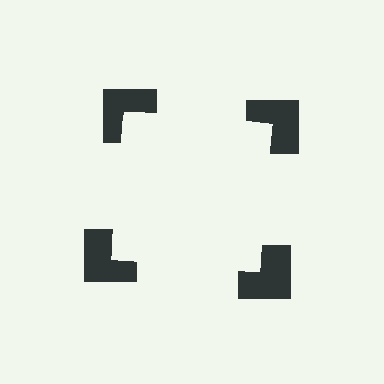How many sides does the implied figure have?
4 sides.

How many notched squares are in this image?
There are 4 — one at each vertex of the illusory square.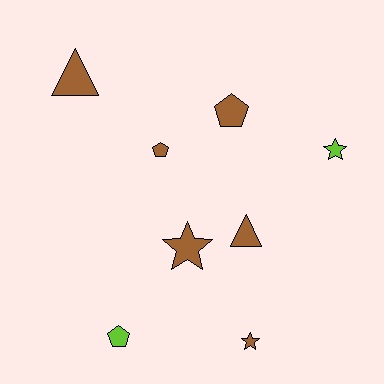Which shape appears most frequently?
Star, with 3 objects.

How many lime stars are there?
There is 1 lime star.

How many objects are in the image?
There are 8 objects.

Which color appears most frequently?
Brown, with 6 objects.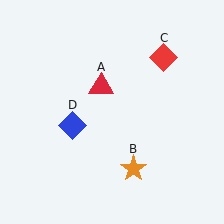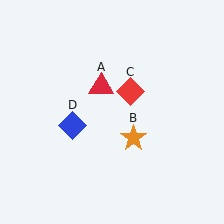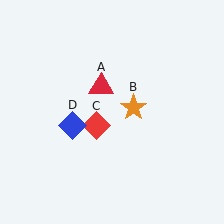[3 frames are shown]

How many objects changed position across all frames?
2 objects changed position: orange star (object B), red diamond (object C).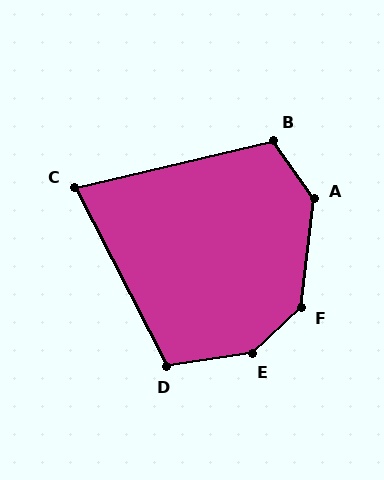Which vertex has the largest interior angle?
E, at approximately 145 degrees.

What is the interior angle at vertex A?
Approximately 139 degrees (obtuse).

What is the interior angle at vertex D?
Approximately 109 degrees (obtuse).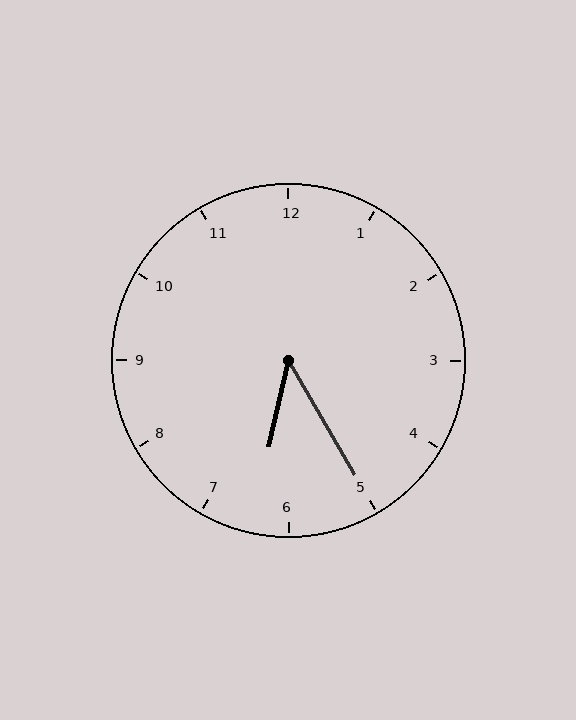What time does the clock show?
6:25.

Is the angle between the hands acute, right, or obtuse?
It is acute.